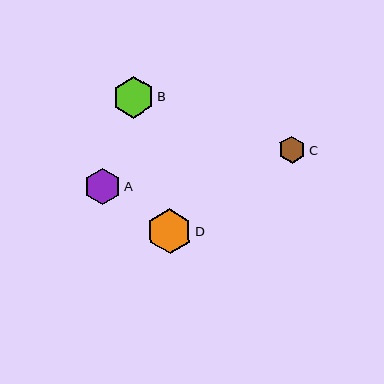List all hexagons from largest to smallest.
From largest to smallest: D, B, A, C.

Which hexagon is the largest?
Hexagon D is the largest with a size of approximately 45 pixels.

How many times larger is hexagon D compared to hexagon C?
Hexagon D is approximately 1.7 times the size of hexagon C.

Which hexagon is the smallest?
Hexagon C is the smallest with a size of approximately 27 pixels.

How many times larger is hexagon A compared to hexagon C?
Hexagon A is approximately 1.4 times the size of hexagon C.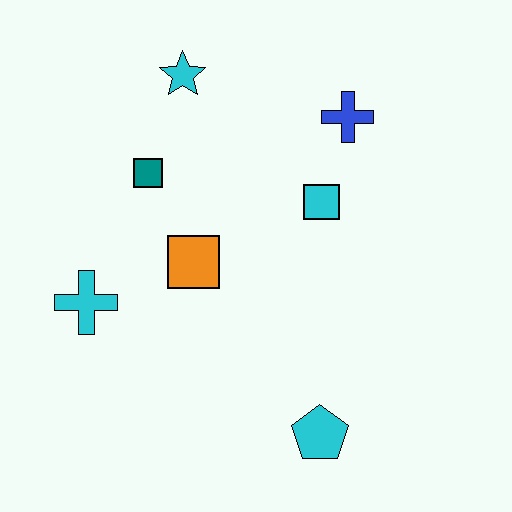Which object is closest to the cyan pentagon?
The orange square is closest to the cyan pentagon.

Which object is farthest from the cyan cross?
The blue cross is farthest from the cyan cross.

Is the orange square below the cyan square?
Yes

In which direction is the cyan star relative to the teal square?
The cyan star is above the teal square.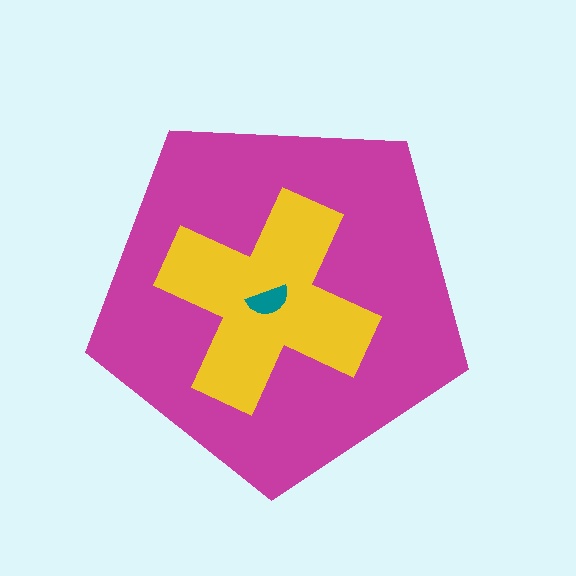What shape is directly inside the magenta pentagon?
The yellow cross.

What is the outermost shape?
The magenta pentagon.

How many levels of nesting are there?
3.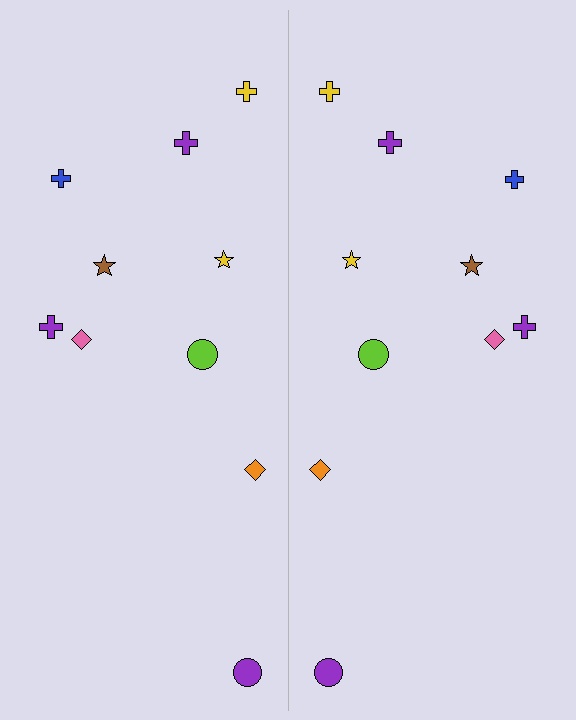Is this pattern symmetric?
Yes, this pattern has bilateral (reflection) symmetry.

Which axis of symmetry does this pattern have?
The pattern has a vertical axis of symmetry running through the center of the image.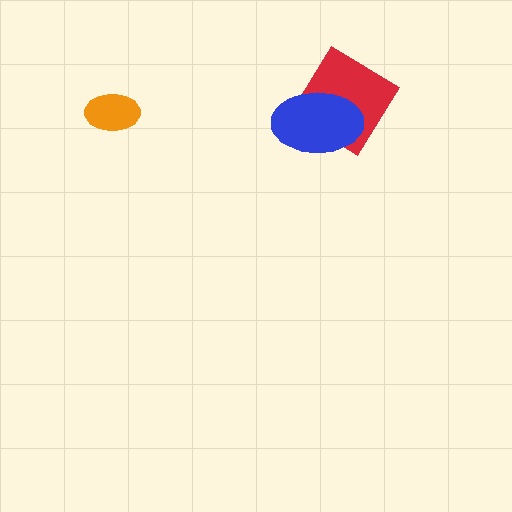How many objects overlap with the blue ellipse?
1 object overlaps with the blue ellipse.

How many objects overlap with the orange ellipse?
0 objects overlap with the orange ellipse.